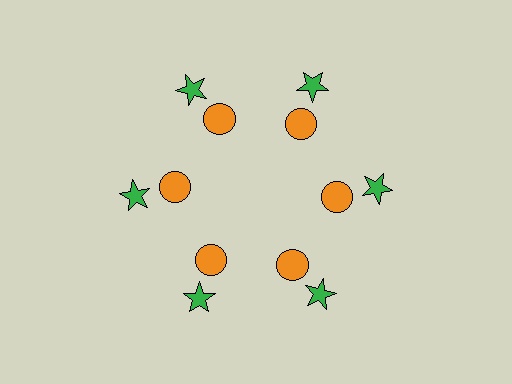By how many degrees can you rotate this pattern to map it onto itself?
The pattern maps onto itself every 60 degrees of rotation.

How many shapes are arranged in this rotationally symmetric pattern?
There are 12 shapes, arranged in 6 groups of 2.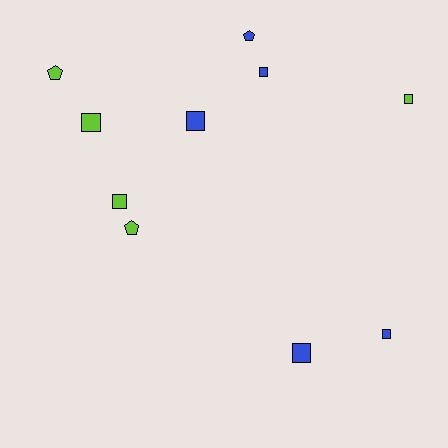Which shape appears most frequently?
Square, with 7 objects.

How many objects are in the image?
There are 10 objects.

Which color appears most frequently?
Lime, with 5 objects.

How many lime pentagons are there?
There are 2 lime pentagons.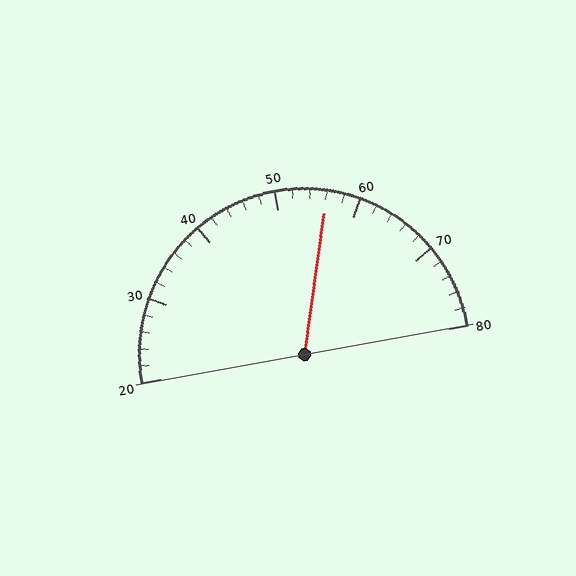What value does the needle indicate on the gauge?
The needle indicates approximately 56.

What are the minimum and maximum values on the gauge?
The gauge ranges from 20 to 80.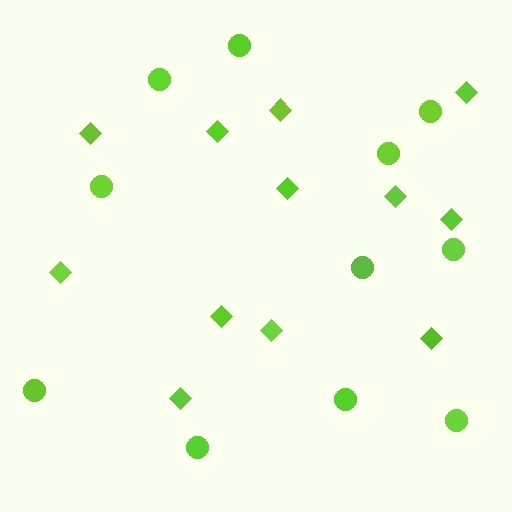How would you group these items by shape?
There are 2 groups: one group of circles (11) and one group of diamonds (12).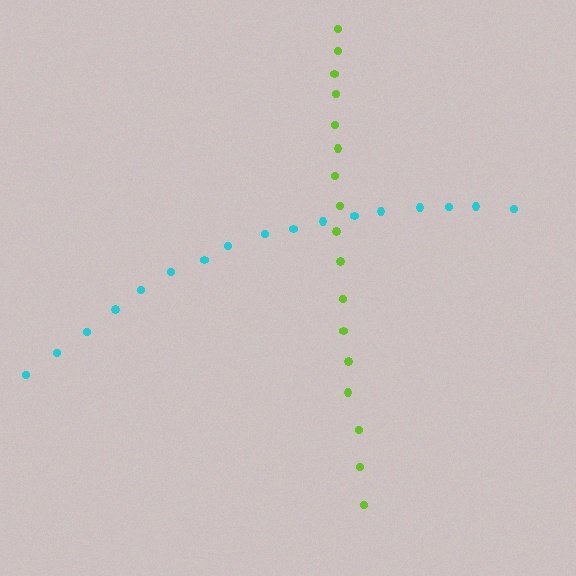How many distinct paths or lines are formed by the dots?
There are 2 distinct paths.